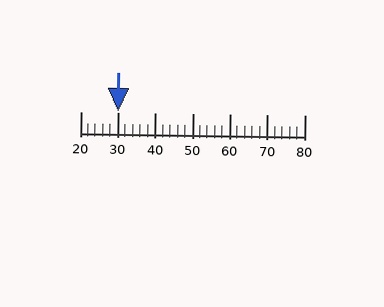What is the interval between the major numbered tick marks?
The major tick marks are spaced 10 units apart.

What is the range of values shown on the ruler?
The ruler shows values from 20 to 80.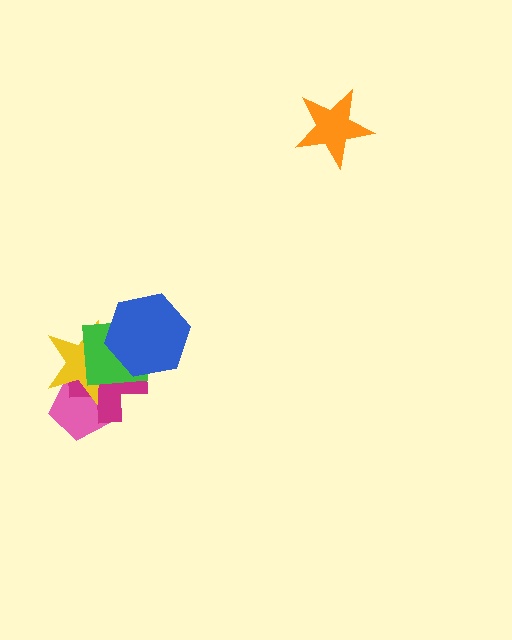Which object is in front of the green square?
The blue hexagon is in front of the green square.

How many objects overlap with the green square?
3 objects overlap with the green square.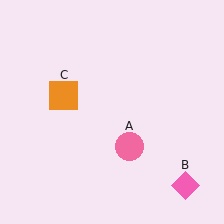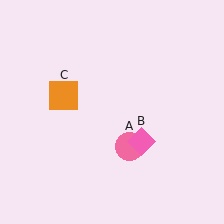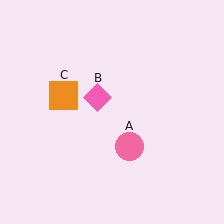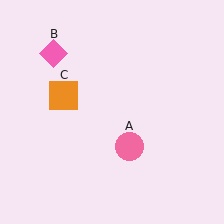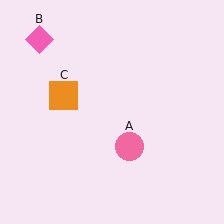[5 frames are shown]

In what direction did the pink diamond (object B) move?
The pink diamond (object B) moved up and to the left.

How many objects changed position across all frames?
1 object changed position: pink diamond (object B).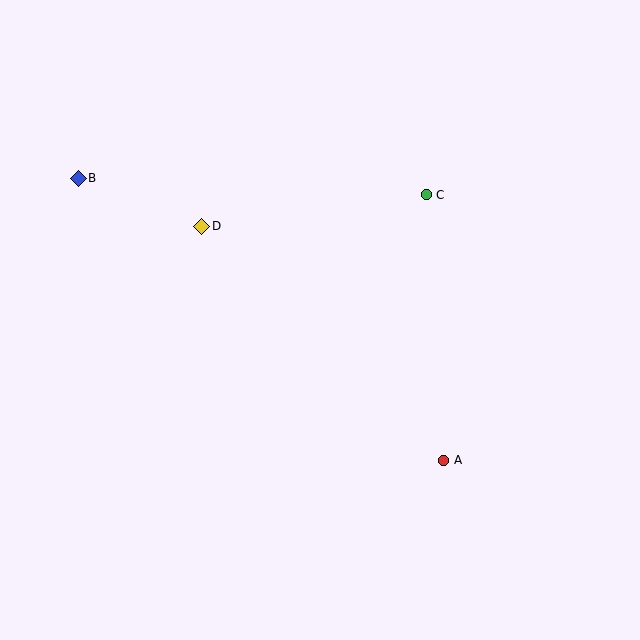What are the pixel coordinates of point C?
Point C is at (426, 195).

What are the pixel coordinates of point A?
Point A is at (444, 461).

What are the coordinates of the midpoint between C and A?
The midpoint between C and A is at (435, 328).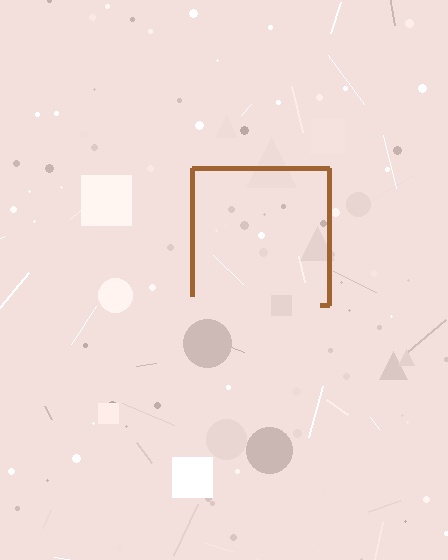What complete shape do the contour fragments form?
The contour fragments form a square.